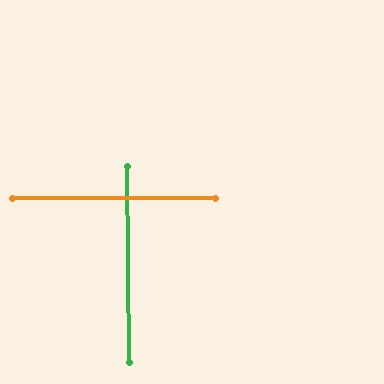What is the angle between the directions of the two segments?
Approximately 90 degrees.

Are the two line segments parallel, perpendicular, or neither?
Perpendicular — they meet at approximately 90°.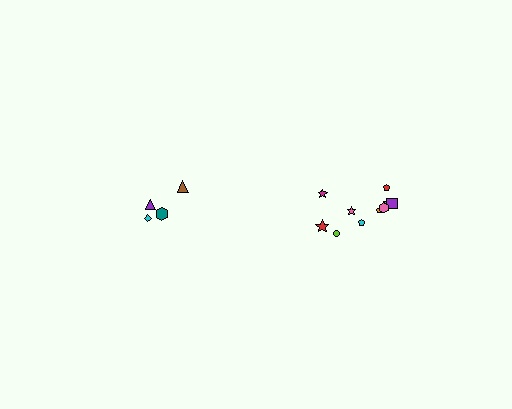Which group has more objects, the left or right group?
The right group.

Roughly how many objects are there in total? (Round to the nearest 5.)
Roughly 15 objects in total.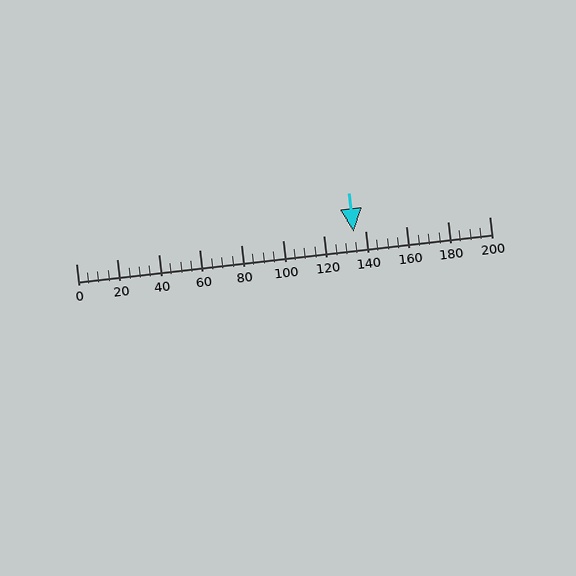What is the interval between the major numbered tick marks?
The major tick marks are spaced 20 units apart.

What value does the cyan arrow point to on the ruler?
The cyan arrow points to approximately 134.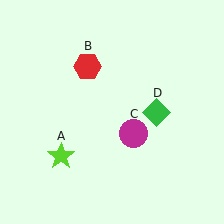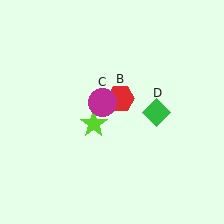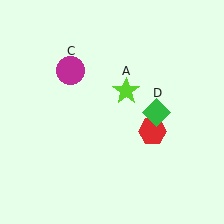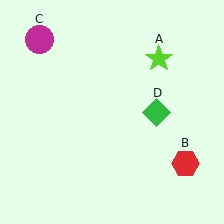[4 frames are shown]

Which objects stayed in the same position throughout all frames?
Green diamond (object D) remained stationary.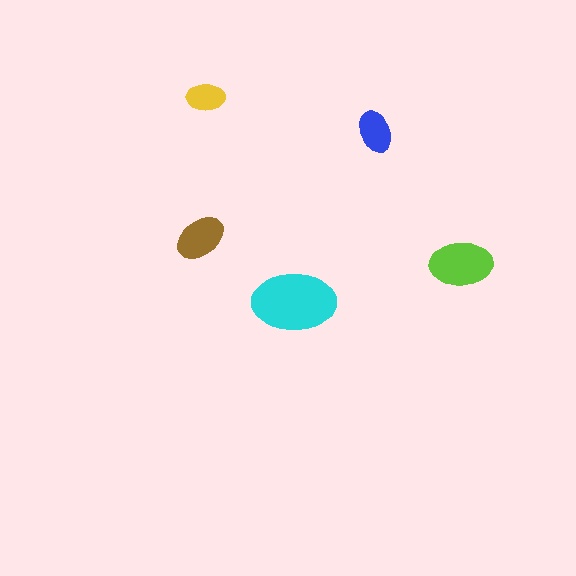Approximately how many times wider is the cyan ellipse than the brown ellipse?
About 1.5 times wider.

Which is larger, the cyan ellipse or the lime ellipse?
The cyan one.